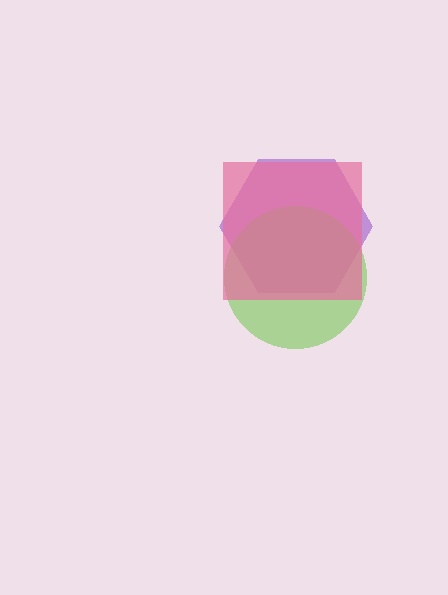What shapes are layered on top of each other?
The layered shapes are: a purple hexagon, a lime circle, a pink square.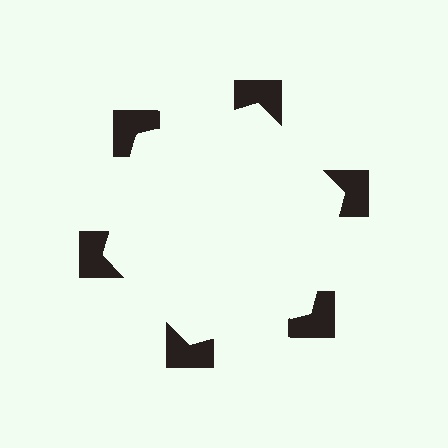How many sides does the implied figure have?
6 sides.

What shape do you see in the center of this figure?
An illusory hexagon — its edges are inferred from the aligned wedge cuts in the notched squares, not physically drawn.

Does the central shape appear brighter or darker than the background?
It typically appears slightly brighter than the background, even though no actual brightness change is drawn.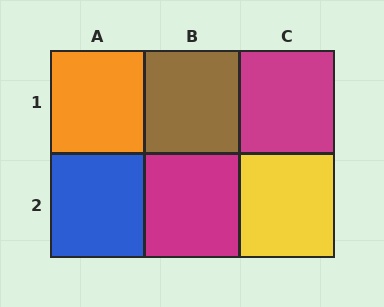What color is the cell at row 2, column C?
Yellow.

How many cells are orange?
1 cell is orange.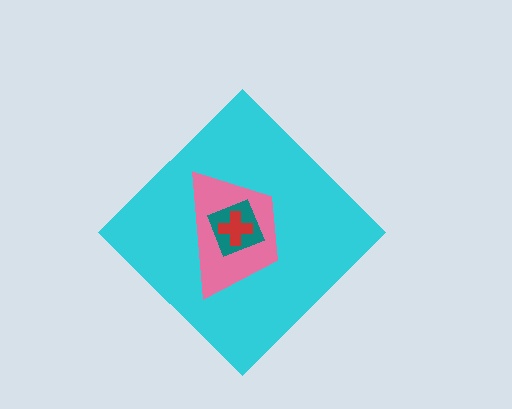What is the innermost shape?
The red cross.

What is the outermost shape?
The cyan diamond.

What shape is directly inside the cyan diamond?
The pink trapezoid.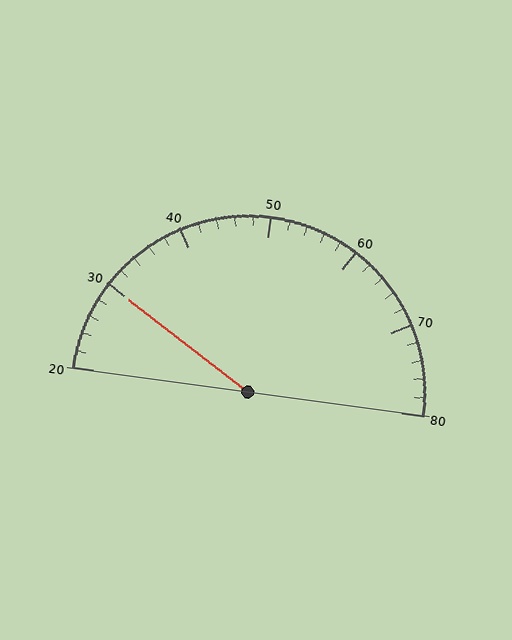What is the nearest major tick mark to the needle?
The nearest major tick mark is 30.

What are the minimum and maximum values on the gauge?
The gauge ranges from 20 to 80.